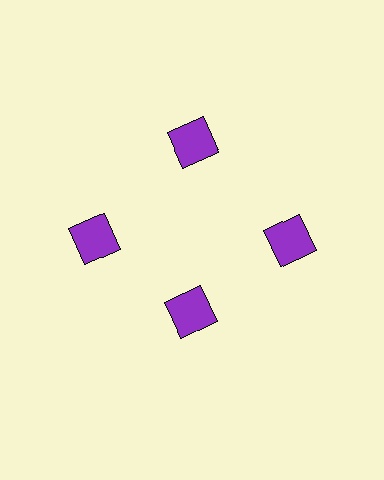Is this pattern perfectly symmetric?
No. The 4 purple squares are arranged in a ring, but one element near the 6 o'clock position is pulled inward toward the center, breaking the 4-fold rotational symmetry.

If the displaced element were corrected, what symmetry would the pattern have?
It would have 4-fold rotational symmetry — the pattern would map onto itself every 90 degrees.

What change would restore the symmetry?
The symmetry would be restored by moving it outward, back onto the ring so that all 4 squares sit at equal angles and equal distance from the center.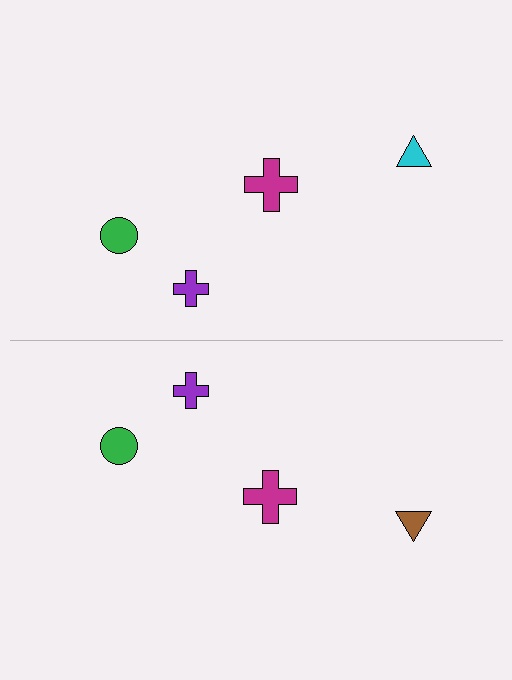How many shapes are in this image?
There are 8 shapes in this image.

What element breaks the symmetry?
The brown triangle on the bottom side breaks the symmetry — its mirror counterpart is cyan.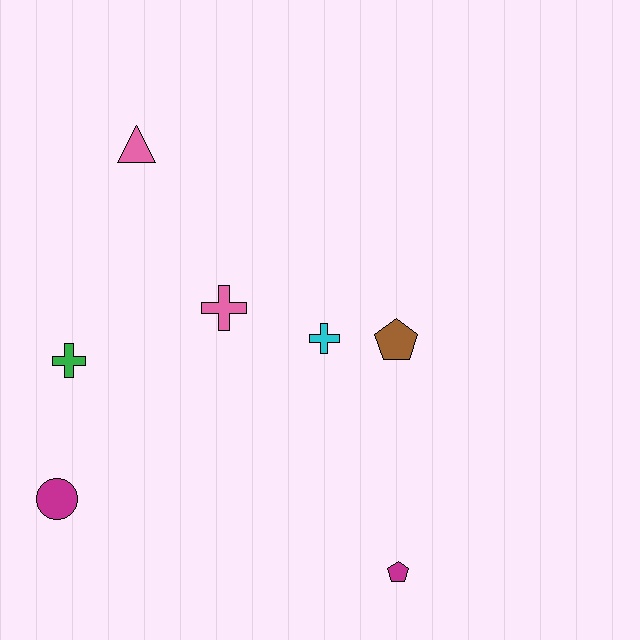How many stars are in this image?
There are no stars.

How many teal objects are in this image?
There are no teal objects.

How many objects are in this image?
There are 7 objects.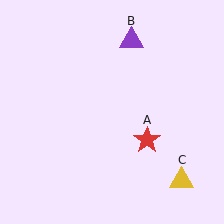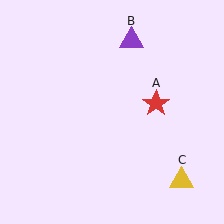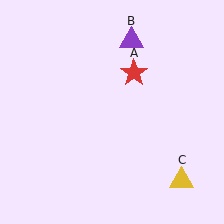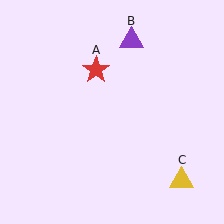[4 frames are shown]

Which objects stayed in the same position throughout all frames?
Purple triangle (object B) and yellow triangle (object C) remained stationary.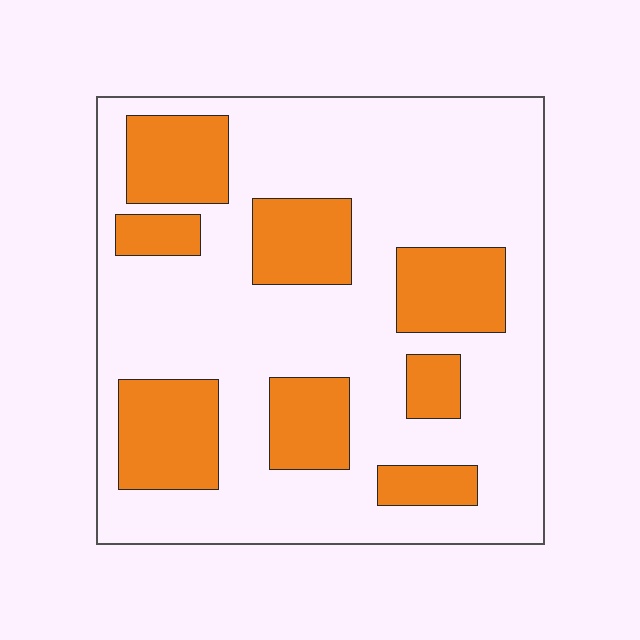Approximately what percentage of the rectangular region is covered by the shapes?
Approximately 30%.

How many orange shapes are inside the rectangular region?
8.